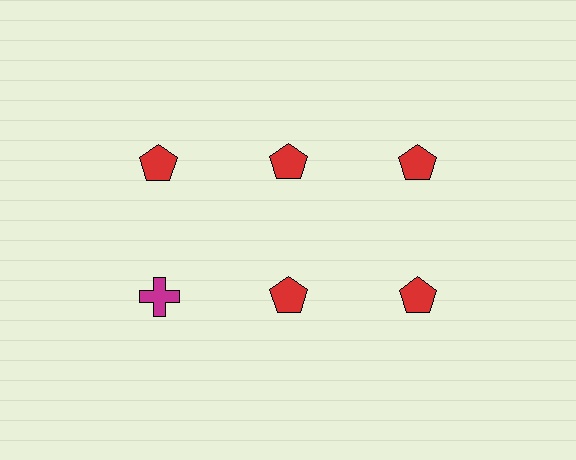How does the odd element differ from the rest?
It differs in both color (magenta instead of red) and shape (cross instead of pentagon).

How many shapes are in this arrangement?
There are 6 shapes arranged in a grid pattern.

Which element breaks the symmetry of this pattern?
The magenta cross in the second row, leftmost column breaks the symmetry. All other shapes are red pentagons.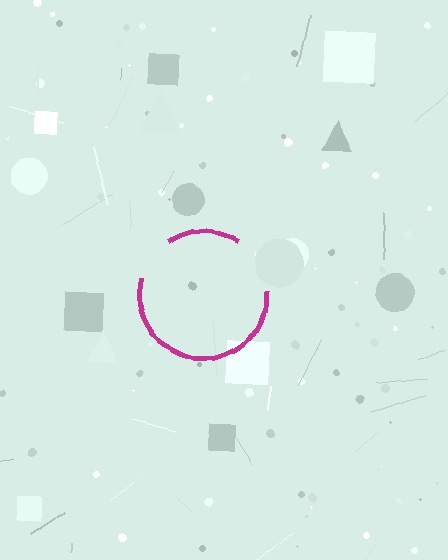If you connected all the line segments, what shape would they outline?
They would outline a circle.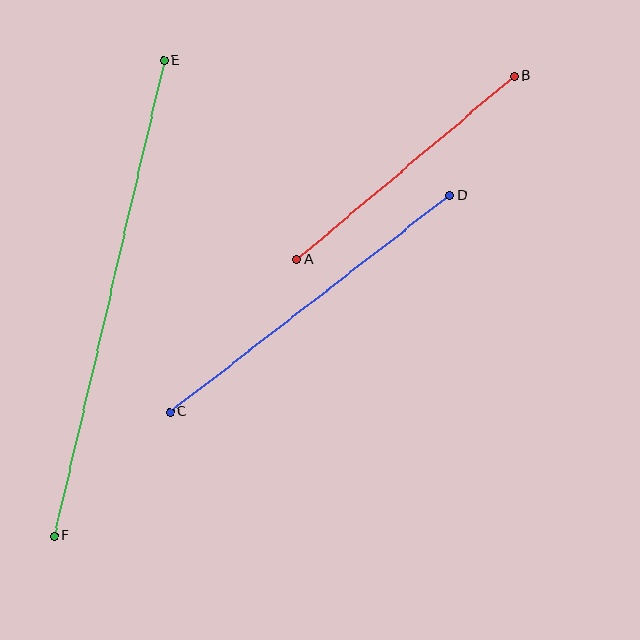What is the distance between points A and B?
The distance is approximately 285 pixels.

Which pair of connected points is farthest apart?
Points E and F are farthest apart.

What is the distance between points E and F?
The distance is approximately 488 pixels.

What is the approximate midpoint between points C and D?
The midpoint is at approximately (310, 303) pixels.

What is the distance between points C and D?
The distance is approximately 354 pixels.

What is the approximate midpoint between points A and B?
The midpoint is at approximately (406, 168) pixels.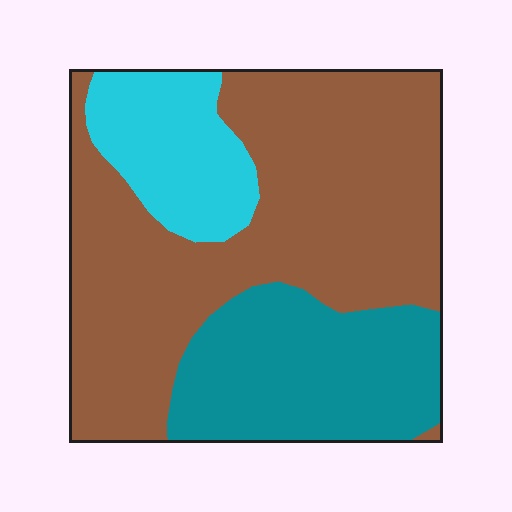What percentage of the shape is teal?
Teal takes up between a quarter and a half of the shape.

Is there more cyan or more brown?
Brown.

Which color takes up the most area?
Brown, at roughly 60%.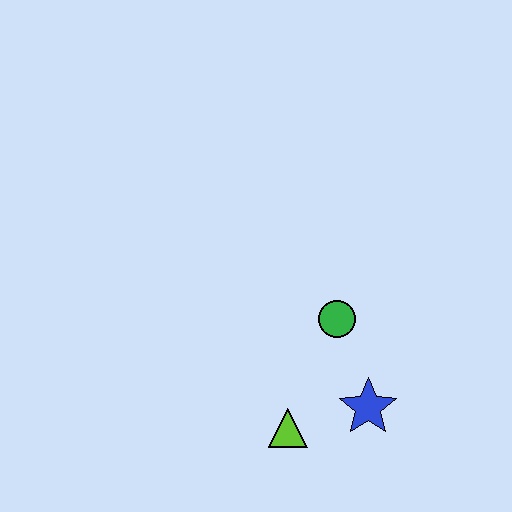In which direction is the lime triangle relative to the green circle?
The lime triangle is below the green circle.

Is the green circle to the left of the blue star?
Yes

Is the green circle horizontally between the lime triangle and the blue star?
Yes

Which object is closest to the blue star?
The lime triangle is closest to the blue star.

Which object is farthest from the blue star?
The green circle is farthest from the blue star.